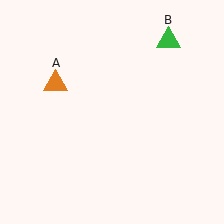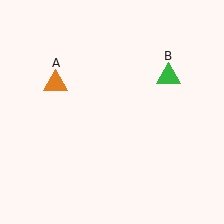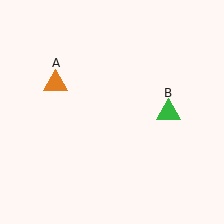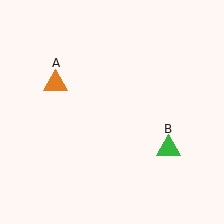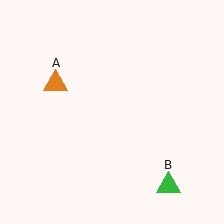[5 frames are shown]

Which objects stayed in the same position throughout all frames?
Orange triangle (object A) remained stationary.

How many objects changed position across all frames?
1 object changed position: green triangle (object B).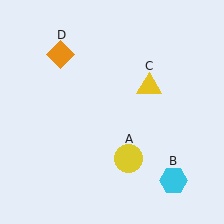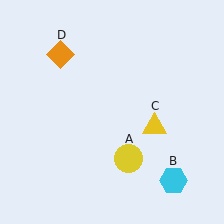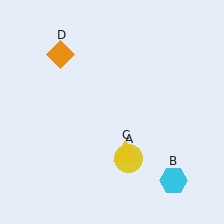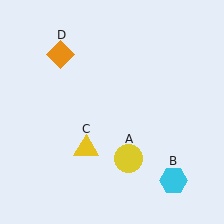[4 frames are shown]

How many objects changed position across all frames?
1 object changed position: yellow triangle (object C).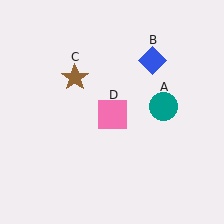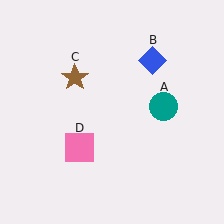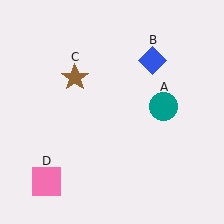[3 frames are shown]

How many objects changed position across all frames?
1 object changed position: pink square (object D).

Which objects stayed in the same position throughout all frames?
Teal circle (object A) and blue diamond (object B) and brown star (object C) remained stationary.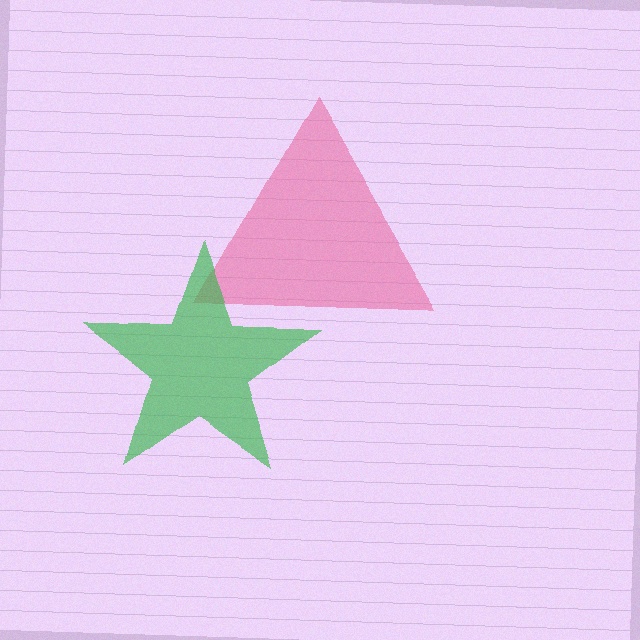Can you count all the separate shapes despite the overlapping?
Yes, there are 2 separate shapes.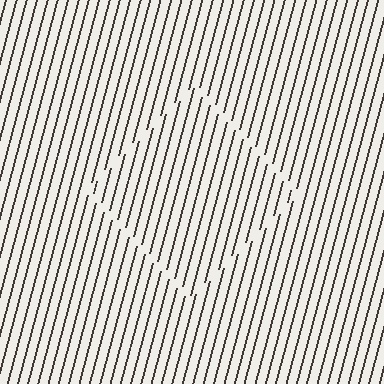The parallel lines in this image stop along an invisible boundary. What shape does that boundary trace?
An illusory square. The interior of the shape contains the same grating, shifted by half a period — the contour is defined by the phase discontinuity where line-ends from the inner and outer gratings abut.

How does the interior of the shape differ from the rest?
The interior of the shape contains the same grating, shifted by half a period — the contour is defined by the phase discontinuity where line-ends from the inner and outer gratings abut.